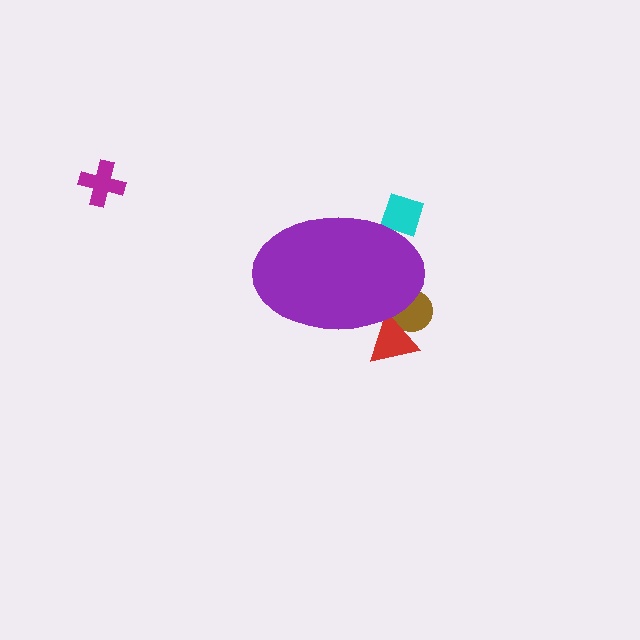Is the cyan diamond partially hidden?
Yes, the cyan diamond is partially hidden behind the purple ellipse.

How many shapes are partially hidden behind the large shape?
3 shapes are partially hidden.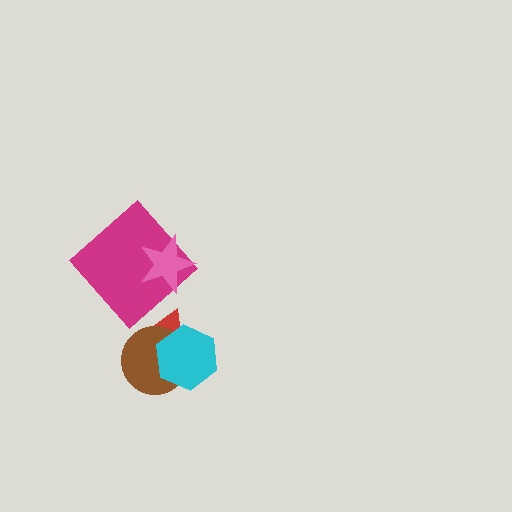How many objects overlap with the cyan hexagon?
2 objects overlap with the cyan hexagon.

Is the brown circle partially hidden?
Yes, it is partially covered by another shape.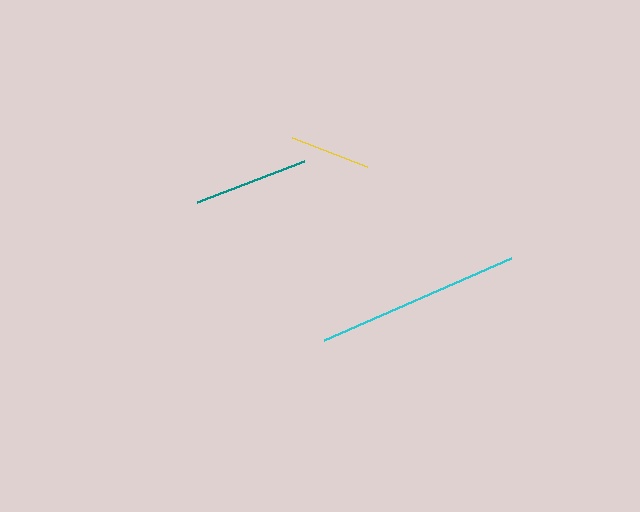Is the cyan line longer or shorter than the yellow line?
The cyan line is longer than the yellow line.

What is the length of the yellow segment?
The yellow segment is approximately 79 pixels long.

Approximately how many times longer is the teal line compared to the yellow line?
The teal line is approximately 1.4 times the length of the yellow line.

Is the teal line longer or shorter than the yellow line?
The teal line is longer than the yellow line.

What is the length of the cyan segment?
The cyan segment is approximately 204 pixels long.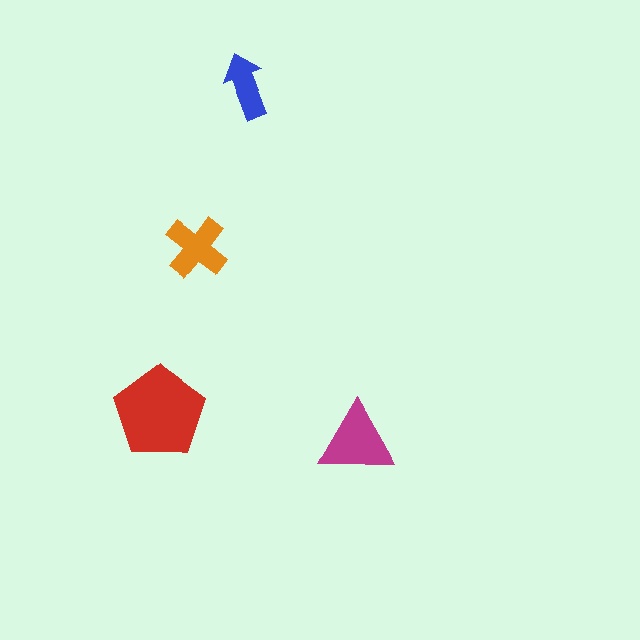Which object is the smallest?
The blue arrow.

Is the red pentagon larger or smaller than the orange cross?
Larger.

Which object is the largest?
The red pentagon.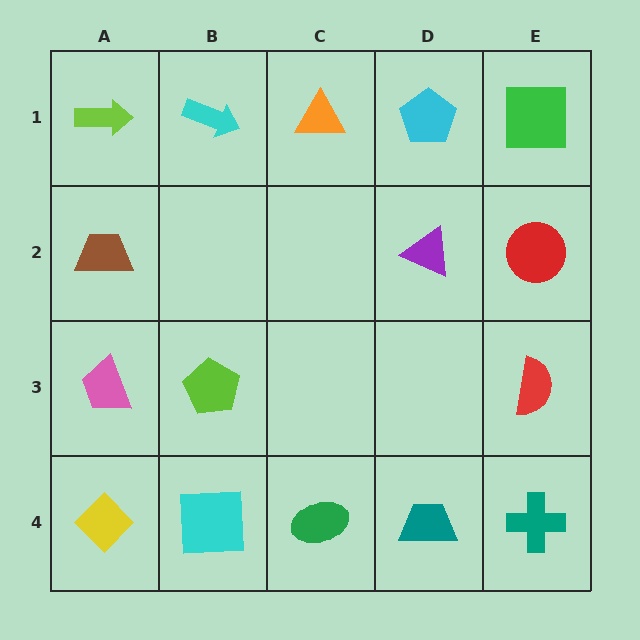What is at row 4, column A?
A yellow diamond.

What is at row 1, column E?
A green square.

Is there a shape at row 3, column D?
No, that cell is empty.